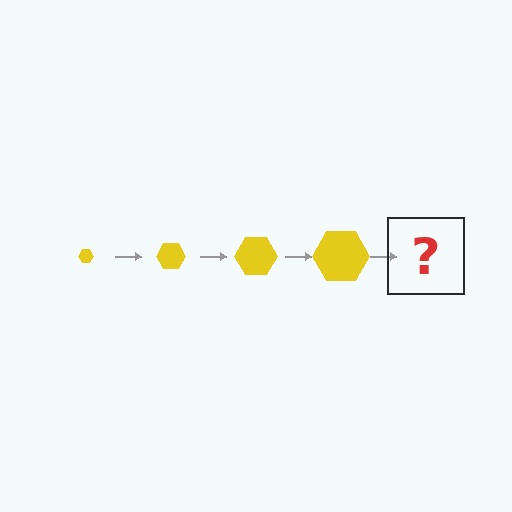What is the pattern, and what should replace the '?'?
The pattern is that the hexagon gets progressively larger each step. The '?' should be a yellow hexagon, larger than the previous one.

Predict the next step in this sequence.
The next step is a yellow hexagon, larger than the previous one.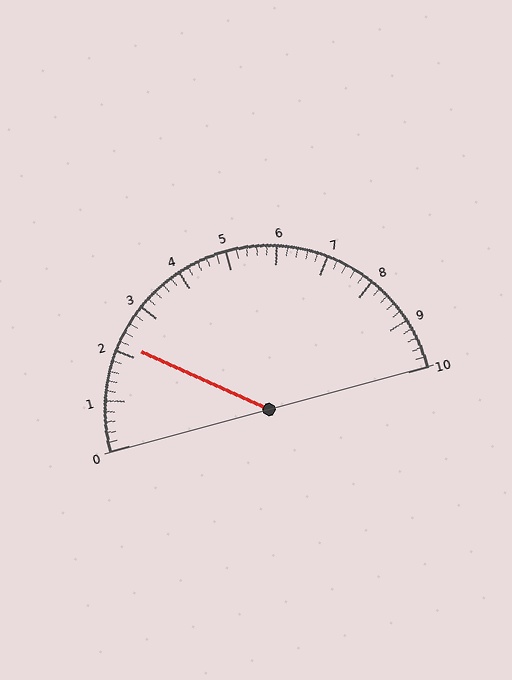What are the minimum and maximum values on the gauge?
The gauge ranges from 0 to 10.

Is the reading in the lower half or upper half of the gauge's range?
The reading is in the lower half of the range (0 to 10).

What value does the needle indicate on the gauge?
The needle indicates approximately 2.2.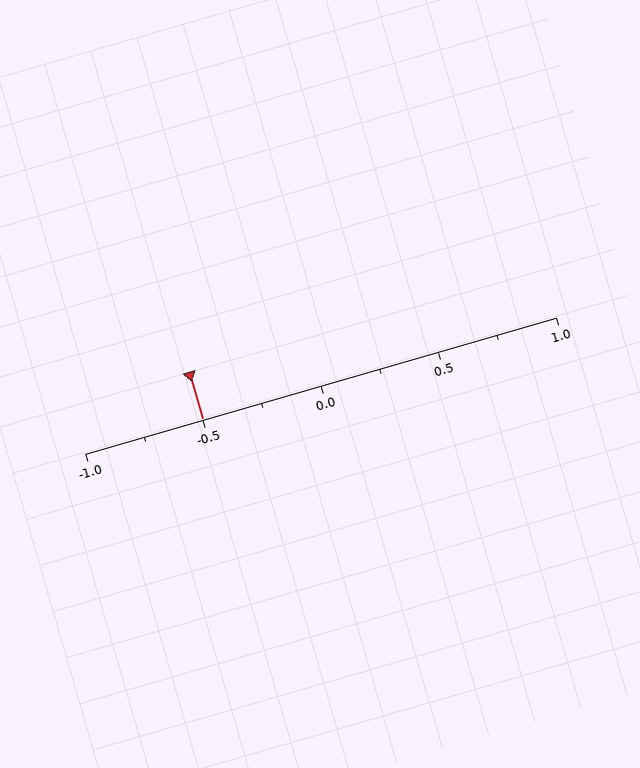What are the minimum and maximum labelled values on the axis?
The axis runs from -1.0 to 1.0.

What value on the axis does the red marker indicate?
The marker indicates approximately -0.5.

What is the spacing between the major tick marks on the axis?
The major ticks are spaced 0.5 apart.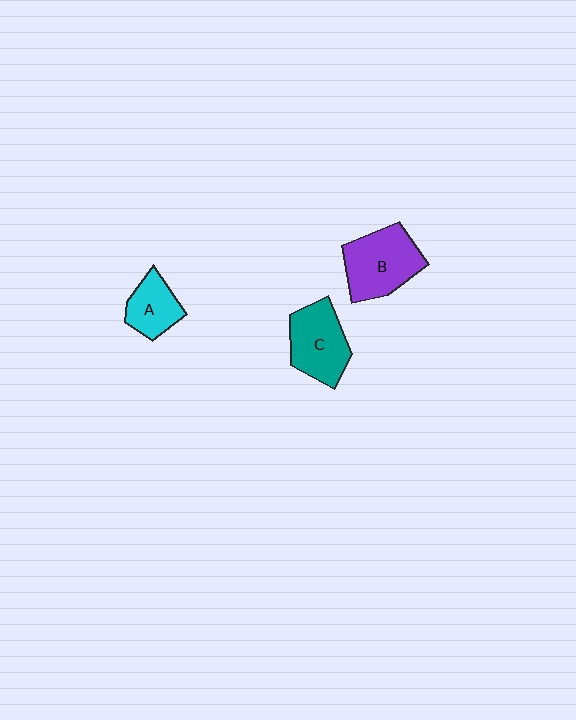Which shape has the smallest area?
Shape A (cyan).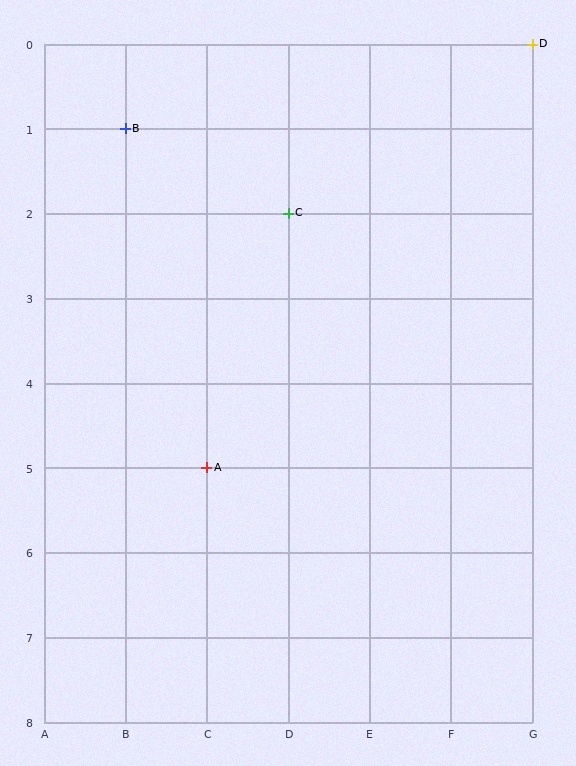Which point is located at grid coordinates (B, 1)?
Point B is at (B, 1).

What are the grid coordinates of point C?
Point C is at grid coordinates (D, 2).